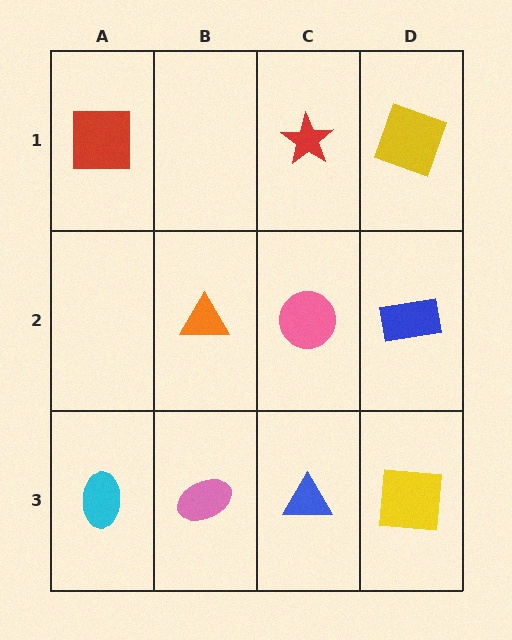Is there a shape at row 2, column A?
No, that cell is empty.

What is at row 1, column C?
A red star.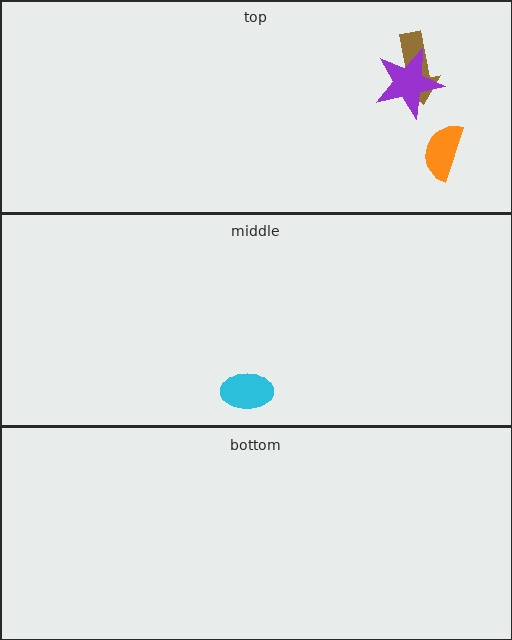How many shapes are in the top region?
3.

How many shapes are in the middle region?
1.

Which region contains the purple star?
The top region.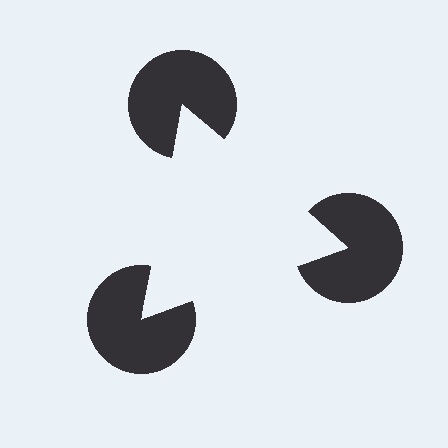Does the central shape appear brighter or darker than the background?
It typically appears slightly brighter than the background, even though no actual brightness change is drawn.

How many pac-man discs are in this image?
There are 3 — one at each vertex of the illusory triangle.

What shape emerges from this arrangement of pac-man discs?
An illusory triangle — its edges are inferred from the aligned wedge cuts in the pac-man discs, not physically drawn.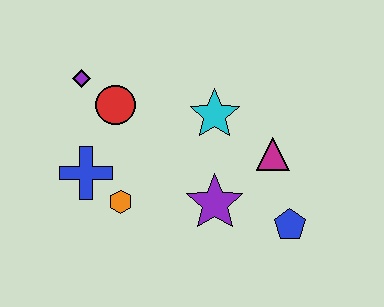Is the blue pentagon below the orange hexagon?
Yes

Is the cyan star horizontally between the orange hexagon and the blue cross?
No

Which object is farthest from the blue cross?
The blue pentagon is farthest from the blue cross.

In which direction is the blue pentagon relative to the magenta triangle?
The blue pentagon is below the magenta triangle.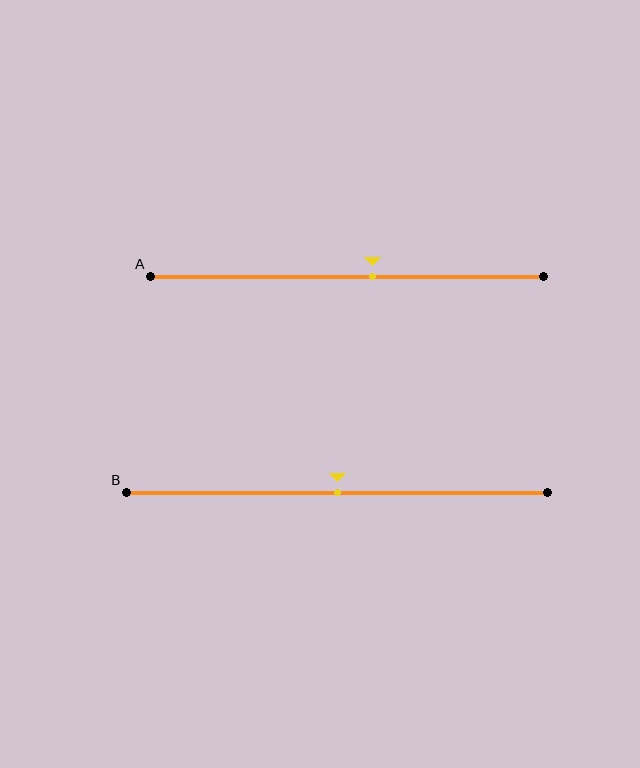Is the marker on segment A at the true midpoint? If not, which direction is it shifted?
No, the marker on segment A is shifted to the right by about 7% of the segment length.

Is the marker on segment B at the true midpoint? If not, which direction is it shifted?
Yes, the marker on segment B is at the true midpoint.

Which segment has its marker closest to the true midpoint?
Segment B has its marker closest to the true midpoint.